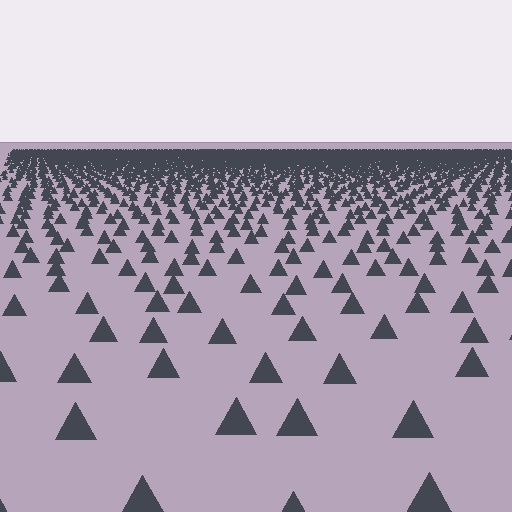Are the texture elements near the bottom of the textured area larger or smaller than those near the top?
Larger. Near the bottom, elements are closer to the viewer and appear at a bigger on-screen size.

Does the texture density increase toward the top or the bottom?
Density increases toward the top.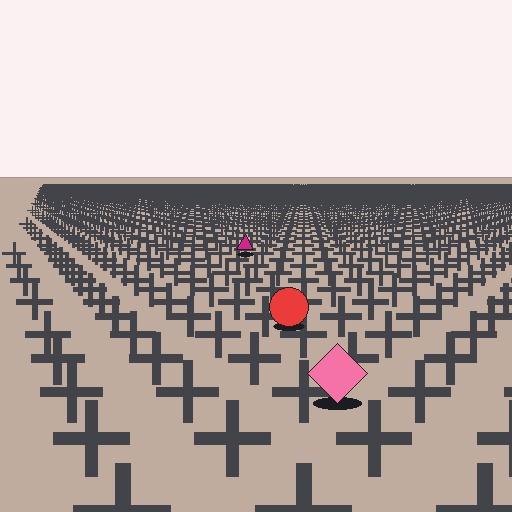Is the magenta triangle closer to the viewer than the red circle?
No. The red circle is closer — you can tell from the texture gradient: the ground texture is coarser near it.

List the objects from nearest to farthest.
From nearest to farthest: the pink diamond, the red circle, the magenta triangle.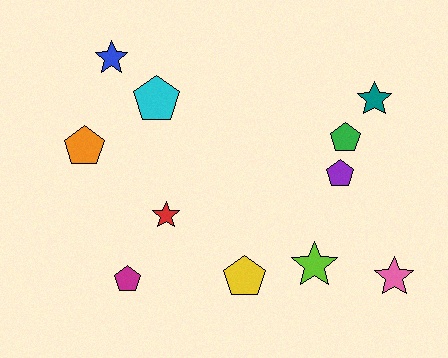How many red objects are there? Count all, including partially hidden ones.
There is 1 red object.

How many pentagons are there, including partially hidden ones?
There are 6 pentagons.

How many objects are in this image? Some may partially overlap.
There are 11 objects.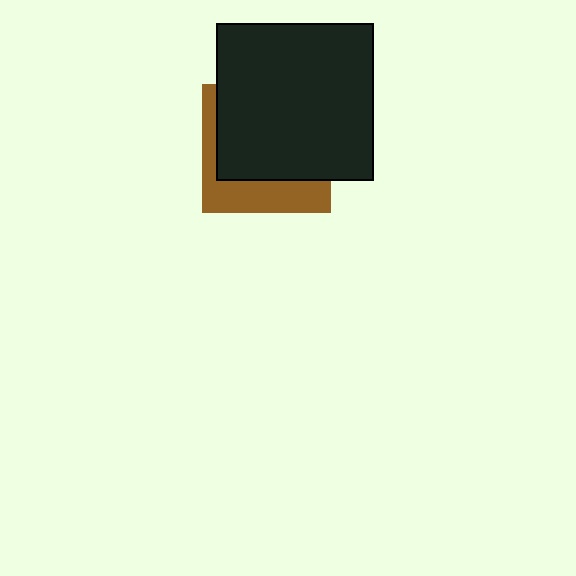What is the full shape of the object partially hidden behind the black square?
The partially hidden object is a brown square.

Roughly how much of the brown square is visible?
A small part of it is visible (roughly 33%).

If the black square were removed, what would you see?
You would see the complete brown square.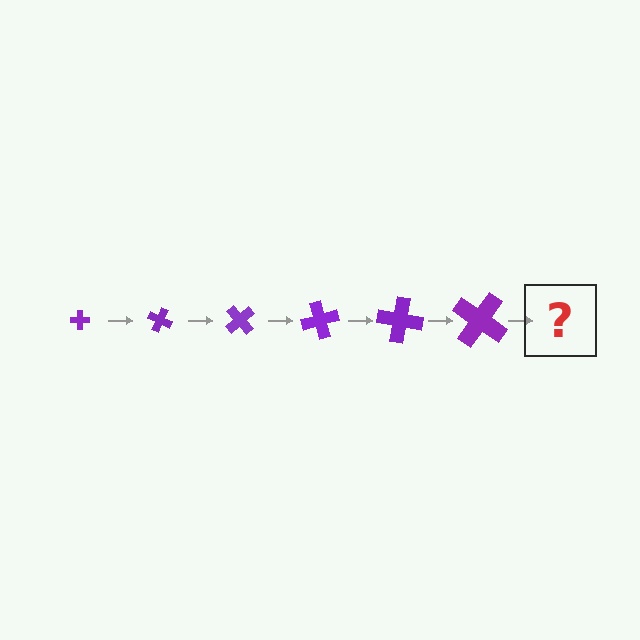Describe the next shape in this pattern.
It should be a cross, larger than the previous one and rotated 150 degrees from the start.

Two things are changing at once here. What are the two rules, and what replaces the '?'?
The two rules are that the cross grows larger each step and it rotates 25 degrees each step. The '?' should be a cross, larger than the previous one and rotated 150 degrees from the start.